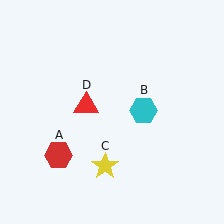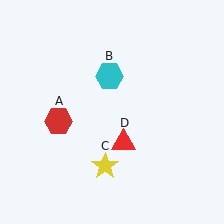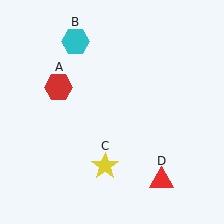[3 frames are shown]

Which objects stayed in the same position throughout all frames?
Yellow star (object C) remained stationary.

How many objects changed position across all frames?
3 objects changed position: red hexagon (object A), cyan hexagon (object B), red triangle (object D).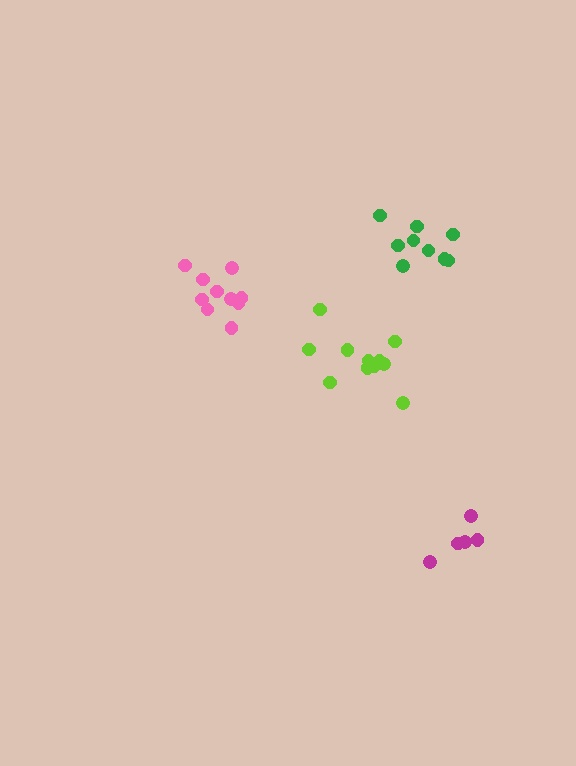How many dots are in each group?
Group 1: 5 dots, Group 2: 9 dots, Group 3: 11 dots, Group 4: 10 dots (35 total).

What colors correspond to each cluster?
The clusters are colored: magenta, green, lime, pink.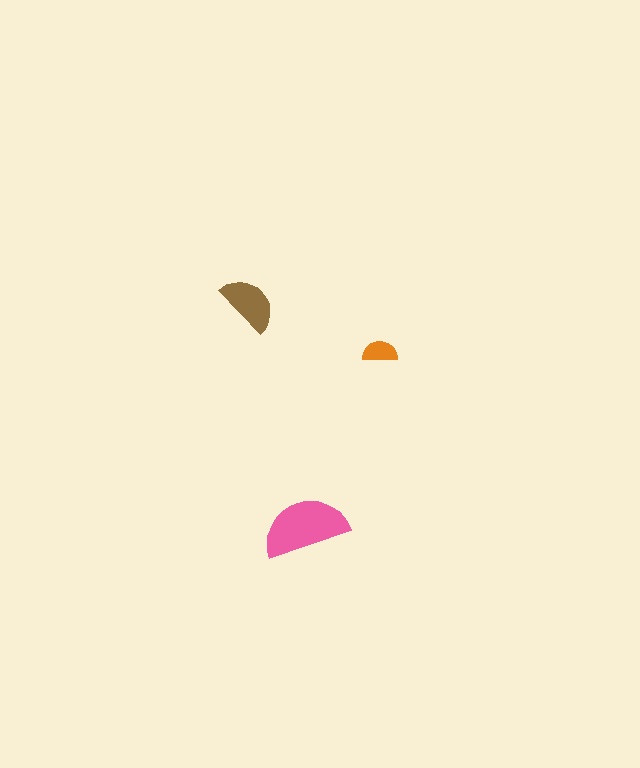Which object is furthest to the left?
The brown semicircle is leftmost.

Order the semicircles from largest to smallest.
the pink one, the brown one, the orange one.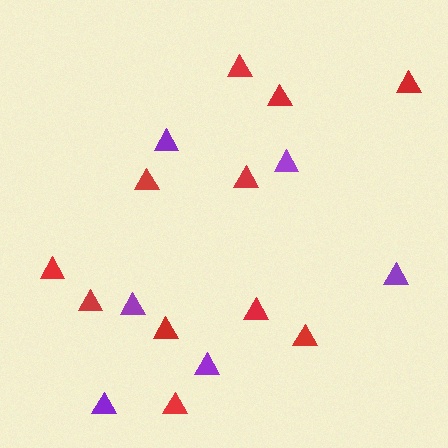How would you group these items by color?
There are 2 groups: one group of red triangles (11) and one group of purple triangles (6).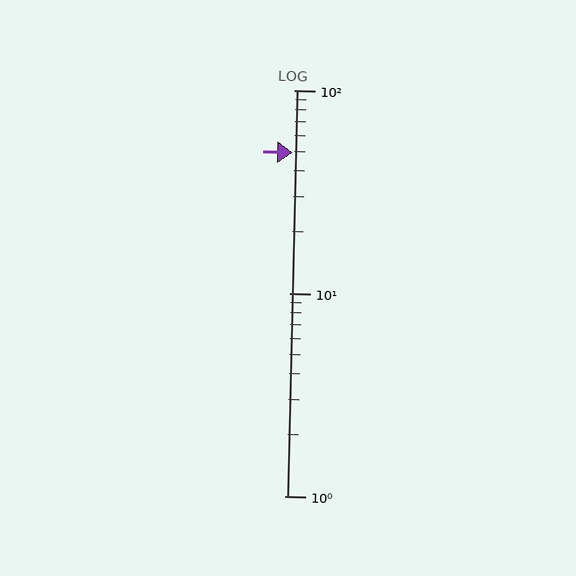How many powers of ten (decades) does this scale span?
The scale spans 2 decades, from 1 to 100.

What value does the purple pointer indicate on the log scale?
The pointer indicates approximately 49.